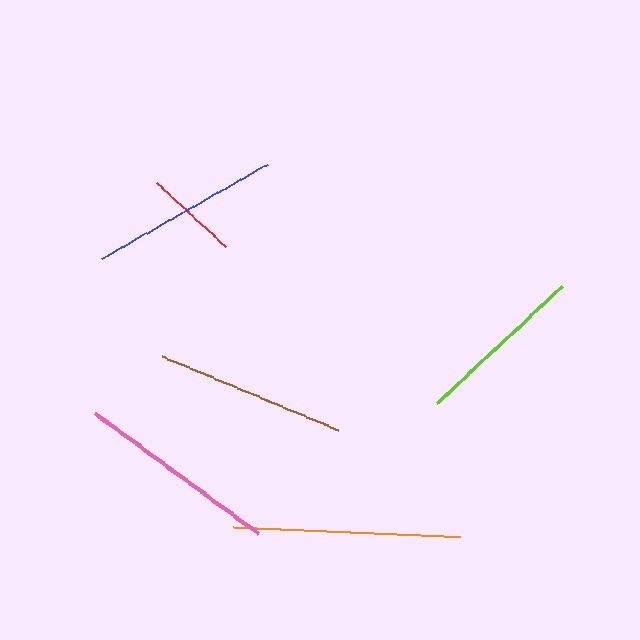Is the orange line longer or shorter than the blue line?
The orange line is longer than the blue line.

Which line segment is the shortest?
The red line is the shortest at approximately 94 pixels.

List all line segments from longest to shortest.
From longest to shortest: orange, pink, brown, blue, lime, red.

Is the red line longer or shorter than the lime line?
The lime line is longer than the red line.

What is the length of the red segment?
The red segment is approximately 94 pixels long.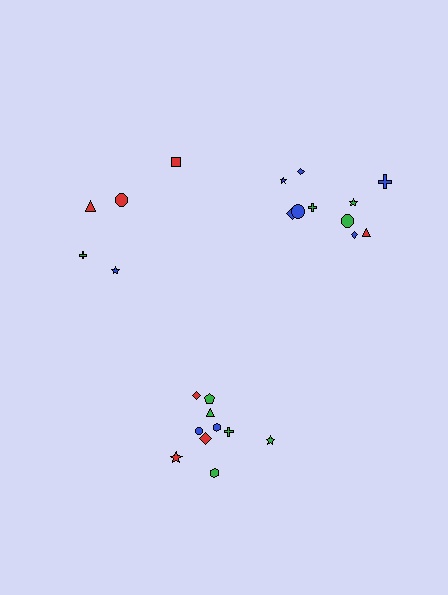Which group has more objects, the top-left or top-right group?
The top-right group.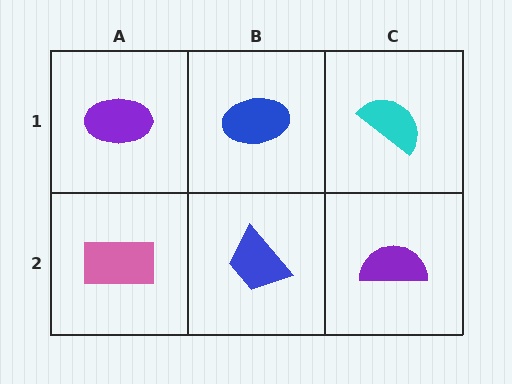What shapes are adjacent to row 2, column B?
A blue ellipse (row 1, column B), a pink rectangle (row 2, column A), a purple semicircle (row 2, column C).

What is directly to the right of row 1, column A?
A blue ellipse.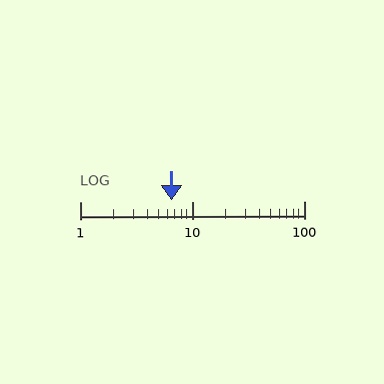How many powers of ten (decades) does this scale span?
The scale spans 2 decades, from 1 to 100.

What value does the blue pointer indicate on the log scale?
The pointer indicates approximately 6.5.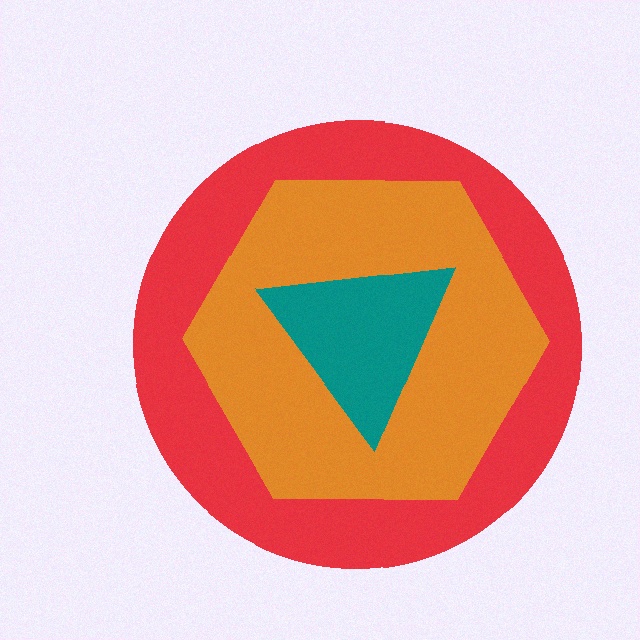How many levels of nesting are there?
3.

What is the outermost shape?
The red circle.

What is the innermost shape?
The teal triangle.